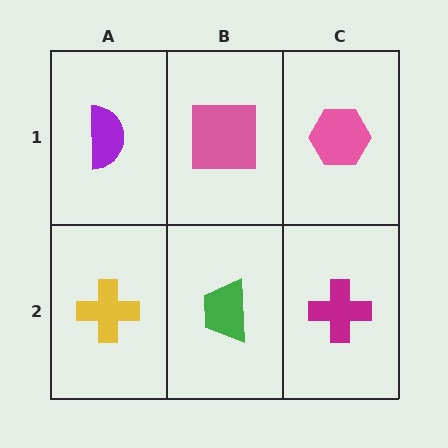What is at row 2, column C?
A magenta cross.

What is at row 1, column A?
A purple semicircle.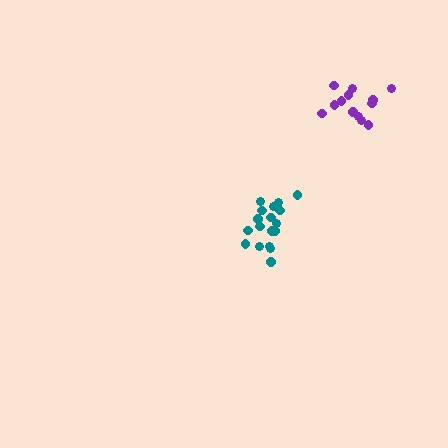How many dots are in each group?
Group 1: 18 dots, Group 2: 13 dots (31 total).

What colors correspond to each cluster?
The clusters are colored: teal, purple.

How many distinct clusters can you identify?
There are 2 distinct clusters.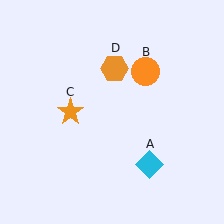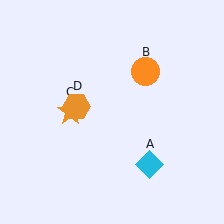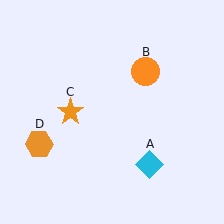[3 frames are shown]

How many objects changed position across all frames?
1 object changed position: orange hexagon (object D).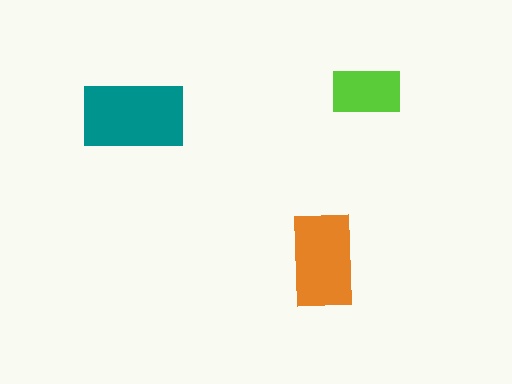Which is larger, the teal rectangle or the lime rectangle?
The teal one.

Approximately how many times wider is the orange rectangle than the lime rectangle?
About 1.5 times wider.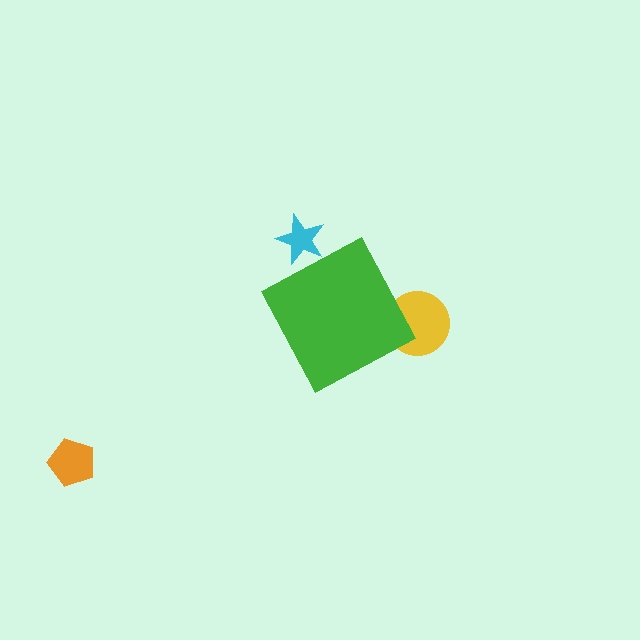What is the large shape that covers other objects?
A green diamond.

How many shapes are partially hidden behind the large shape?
2 shapes are partially hidden.